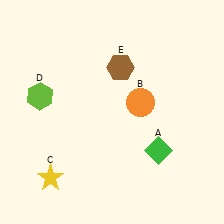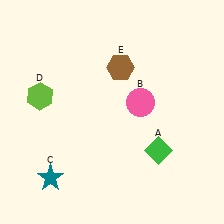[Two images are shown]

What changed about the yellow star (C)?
In Image 1, C is yellow. In Image 2, it changed to teal.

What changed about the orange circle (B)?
In Image 1, B is orange. In Image 2, it changed to pink.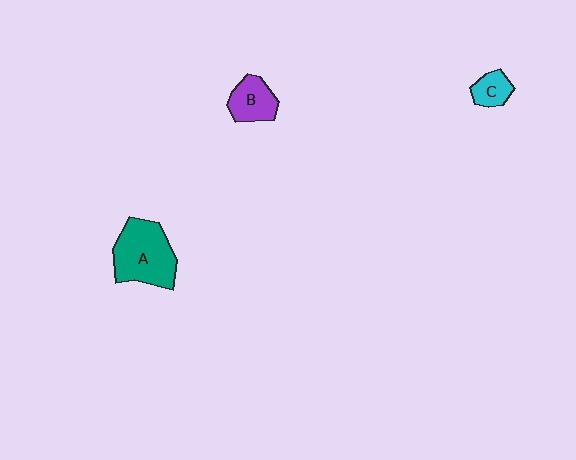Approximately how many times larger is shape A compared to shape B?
Approximately 1.9 times.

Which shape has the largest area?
Shape A (teal).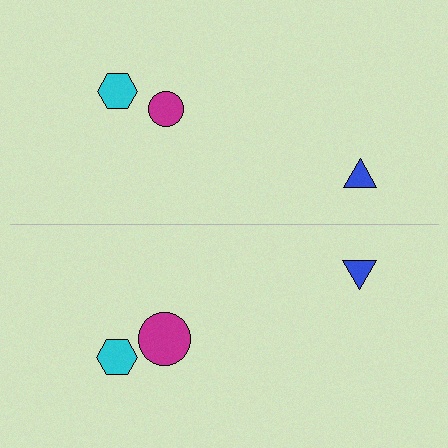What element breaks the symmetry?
The magenta circle on the bottom side has a different size than its mirror counterpart.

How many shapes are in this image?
There are 6 shapes in this image.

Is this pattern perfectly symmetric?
No, the pattern is not perfectly symmetric. The magenta circle on the bottom side has a different size than its mirror counterpart.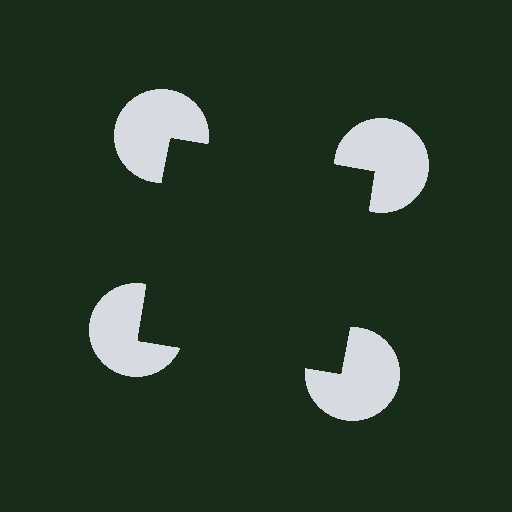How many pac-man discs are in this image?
There are 4 — one at each vertex of the illusory square.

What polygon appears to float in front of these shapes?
An illusory square — its edges are inferred from the aligned wedge cuts in the pac-man discs, not physically drawn.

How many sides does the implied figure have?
4 sides.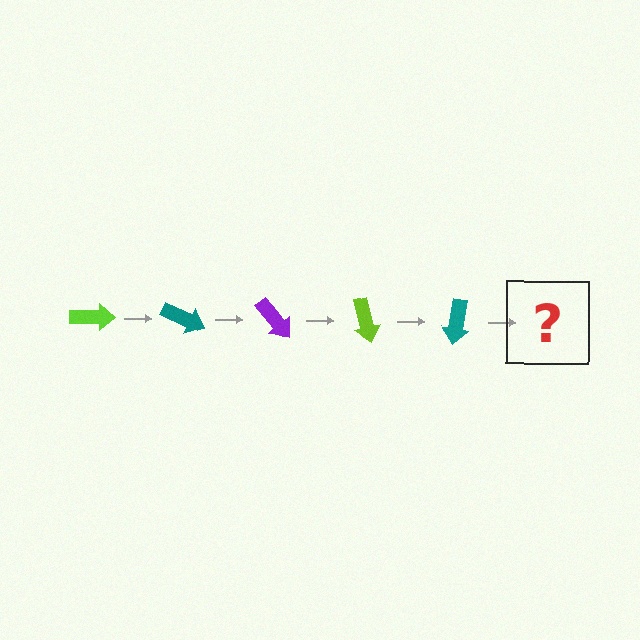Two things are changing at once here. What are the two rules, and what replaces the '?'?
The two rules are that it rotates 25 degrees each step and the color cycles through lime, teal, and purple. The '?' should be a purple arrow, rotated 125 degrees from the start.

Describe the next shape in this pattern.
It should be a purple arrow, rotated 125 degrees from the start.